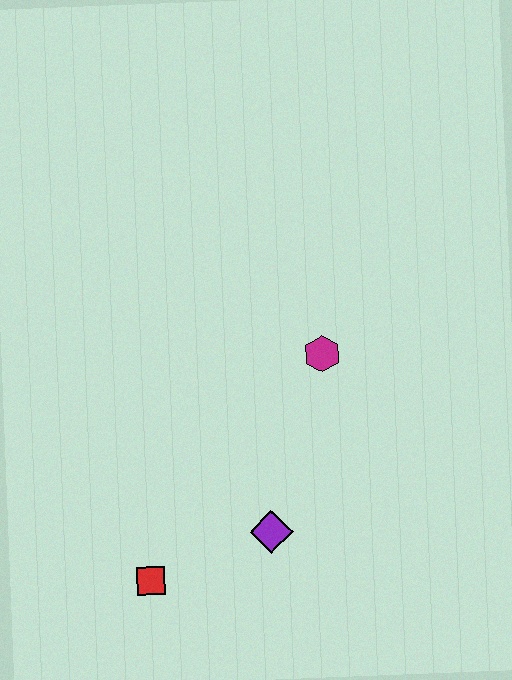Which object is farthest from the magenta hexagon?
The red square is farthest from the magenta hexagon.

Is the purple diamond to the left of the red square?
No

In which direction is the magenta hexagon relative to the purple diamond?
The magenta hexagon is above the purple diamond.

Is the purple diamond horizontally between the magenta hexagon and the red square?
Yes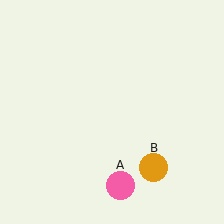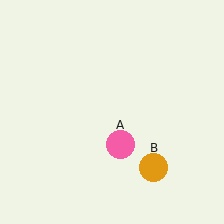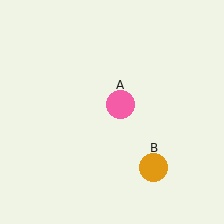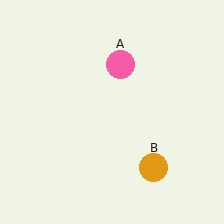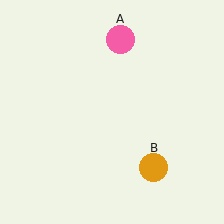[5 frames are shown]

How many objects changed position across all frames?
1 object changed position: pink circle (object A).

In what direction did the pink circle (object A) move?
The pink circle (object A) moved up.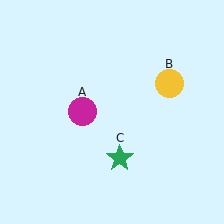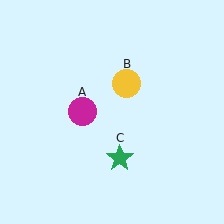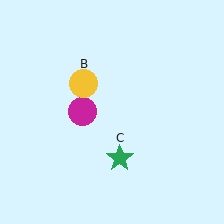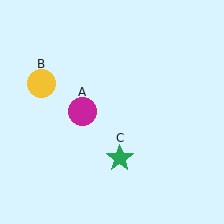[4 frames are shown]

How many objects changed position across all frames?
1 object changed position: yellow circle (object B).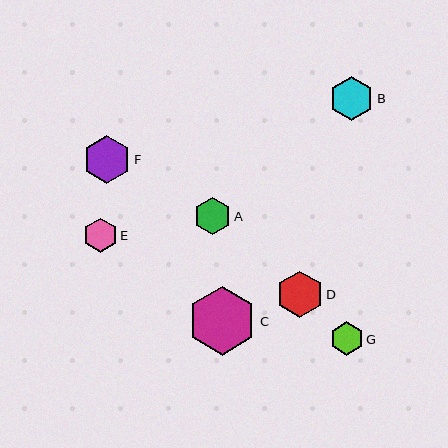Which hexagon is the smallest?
Hexagon G is the smallest with a size of approximately 34 pixels.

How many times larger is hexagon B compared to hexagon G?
Hexagon B is approximately 1.3 times the size of hexagon G.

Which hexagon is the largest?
Hexagon C is the largest with a size of approximately 69 pixels.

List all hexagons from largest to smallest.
From largest to smallest: C, F, D, B, A, E, G.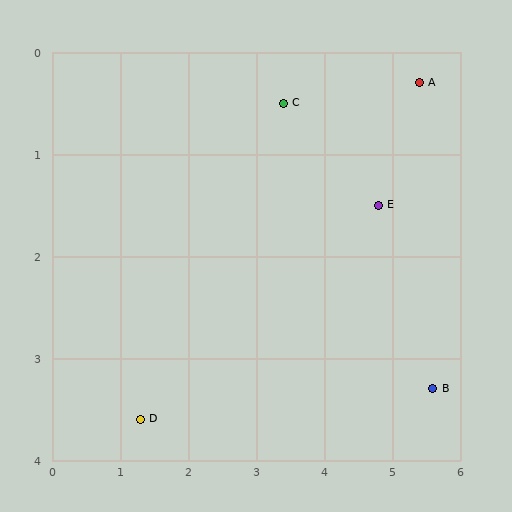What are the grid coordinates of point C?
Point C is at approximately (3.4, 0.5).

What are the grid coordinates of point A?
Point A is at approximately (5.4, 0.3).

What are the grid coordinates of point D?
Point D is at approximately (1.3, 3.6).